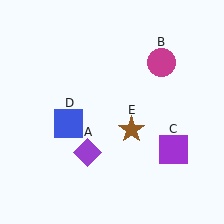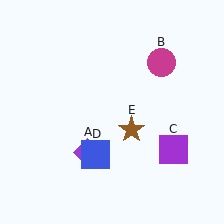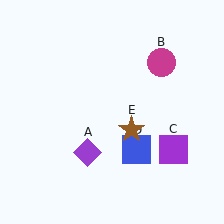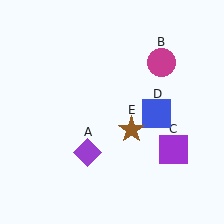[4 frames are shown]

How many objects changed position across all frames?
1 object changed position: blue square (object D).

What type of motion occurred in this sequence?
The blue square (object D) rotated counterclockwise around the center of the scene.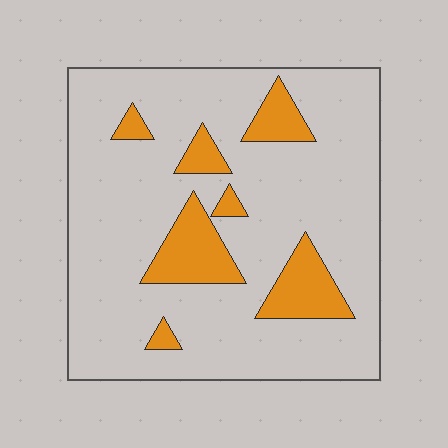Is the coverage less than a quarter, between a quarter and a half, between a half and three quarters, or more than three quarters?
Less than a quarter.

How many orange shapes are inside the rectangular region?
7.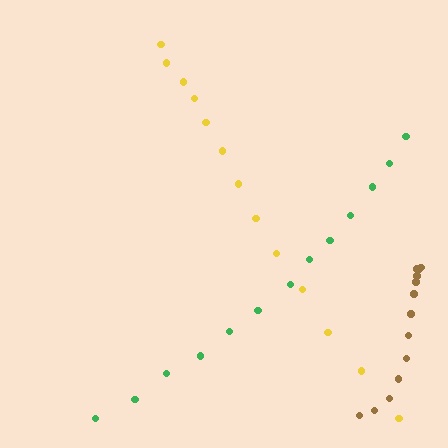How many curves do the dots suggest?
There are 3 distinct paths.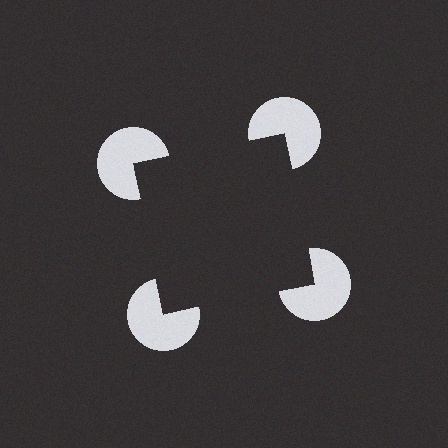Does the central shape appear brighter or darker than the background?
It typically appears slightly darker than the background, even though no actual brightness change is drawn.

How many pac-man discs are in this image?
There are 4 — one at each vertex of the illusory square.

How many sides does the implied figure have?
4 sides.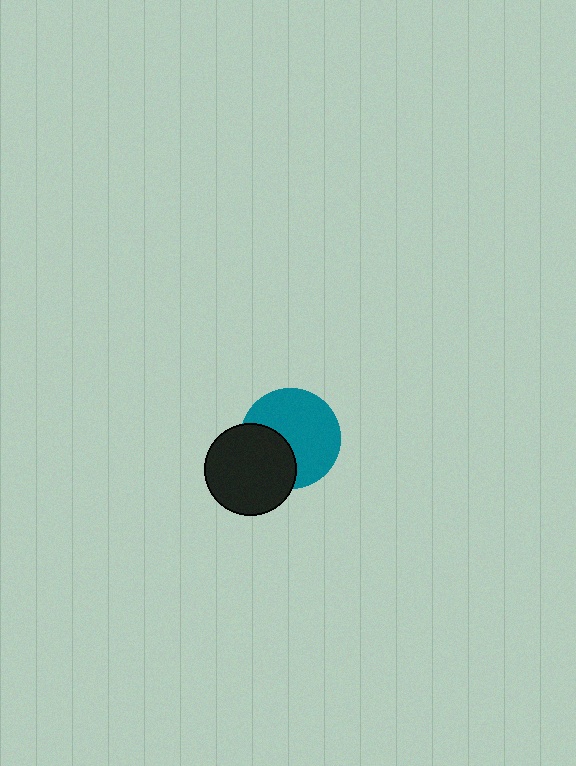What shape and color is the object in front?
The object in front is a black circle.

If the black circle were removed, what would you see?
You would see the complete teal circle.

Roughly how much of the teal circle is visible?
Most of it is visible (roughly 66%).